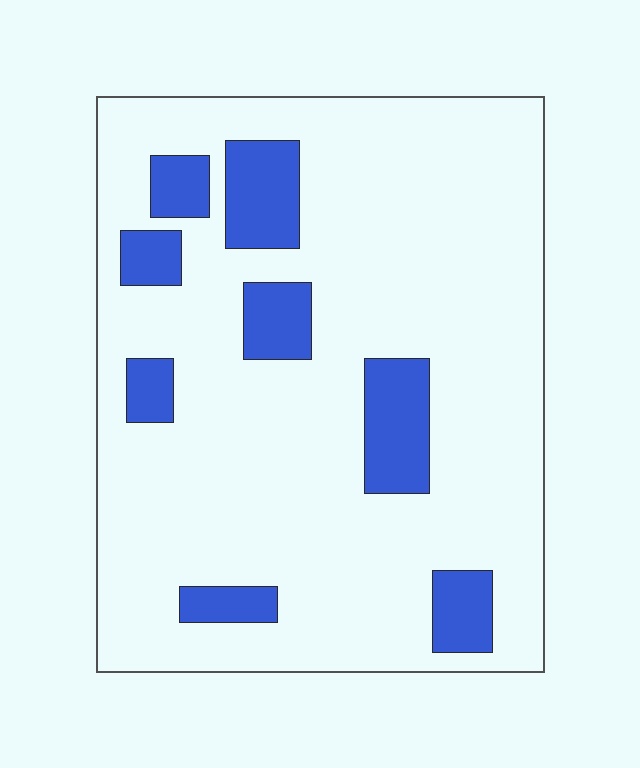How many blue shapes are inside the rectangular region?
8.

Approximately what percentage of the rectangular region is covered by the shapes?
Approximately 15%.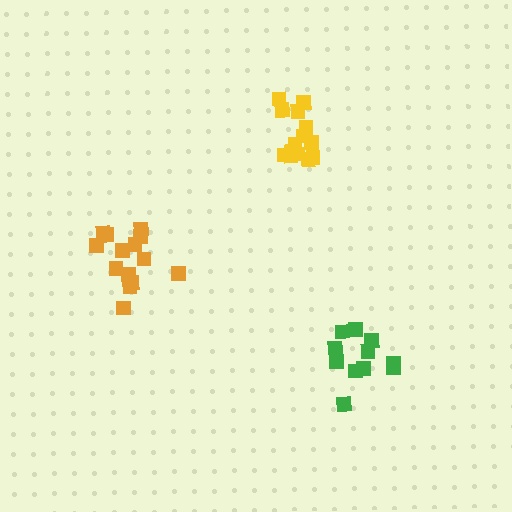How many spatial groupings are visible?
There are 3 spatial groupings.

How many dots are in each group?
Group 1: 14 dots, Group 2: 14 dots, Group 3: 11 dots (39 total).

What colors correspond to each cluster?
The clusters are colored: yellow, orange, green.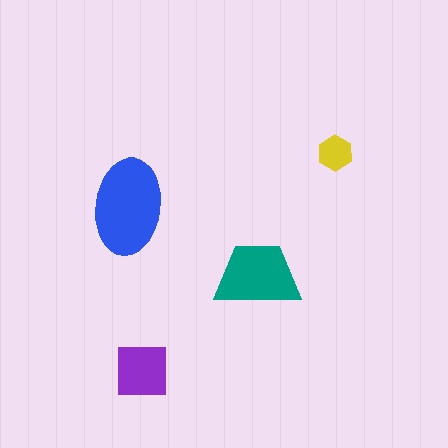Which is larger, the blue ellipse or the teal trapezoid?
The blue ellipse.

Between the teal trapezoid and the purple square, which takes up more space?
The teal trapezoid.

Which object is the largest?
The blue ellipse.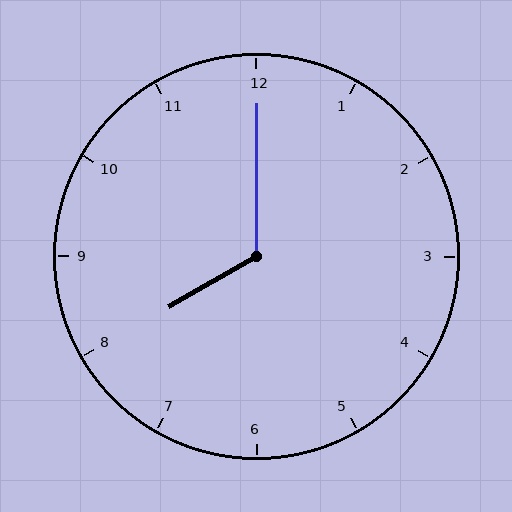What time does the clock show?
8:00.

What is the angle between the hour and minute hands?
Approximately 120 degrees.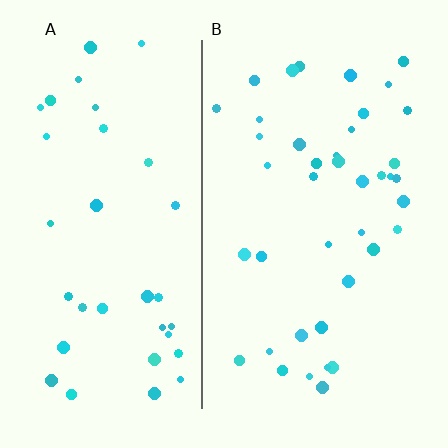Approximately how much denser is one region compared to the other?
Approximately 1.1× — region B over region A.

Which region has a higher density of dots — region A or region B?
B (the right).